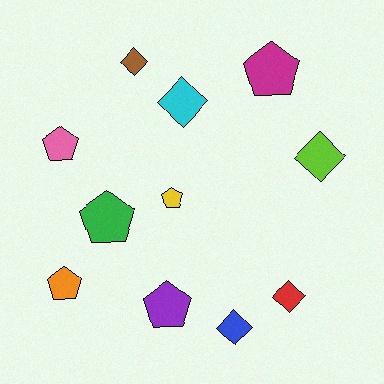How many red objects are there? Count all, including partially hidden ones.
There is 1 red object.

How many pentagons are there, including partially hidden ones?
There are 6 pentagons.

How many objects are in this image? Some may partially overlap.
There are 11 objects.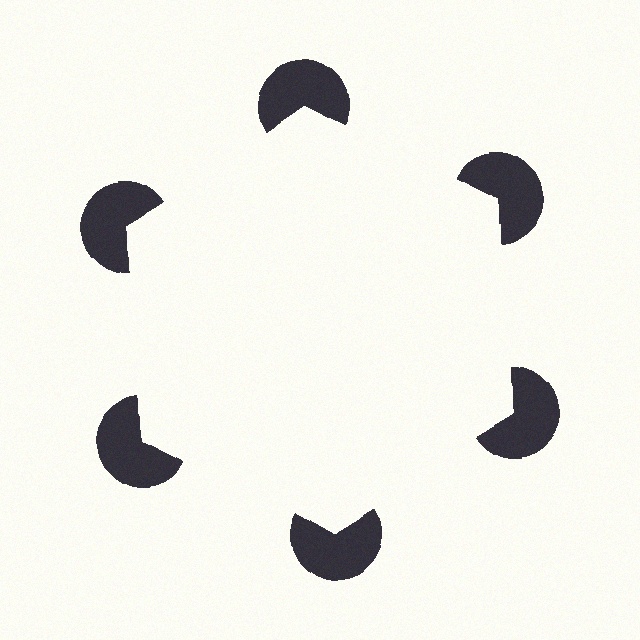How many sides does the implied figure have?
6 sides.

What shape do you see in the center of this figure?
An illusory hexagon — its edges are inferred from the aligned wedge cuts in the pac-man discs, not physically drawn.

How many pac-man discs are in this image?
There are 6 — one at each vertex of the illusory hexagon.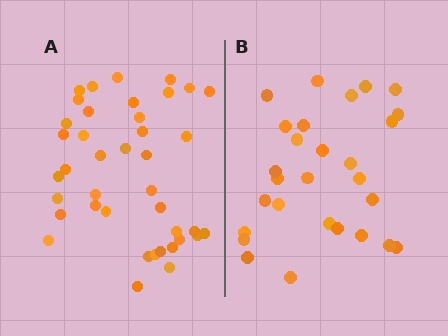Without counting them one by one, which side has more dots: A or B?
Region A (the left region) has more dots.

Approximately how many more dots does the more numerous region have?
Region A has roughly 12 or so more dots than region B.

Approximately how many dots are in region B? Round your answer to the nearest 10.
About 30 dots. (The exact count is 28, which rounds to 30.)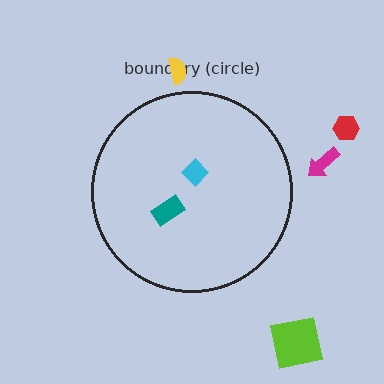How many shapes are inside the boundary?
2 inside, 4 outside.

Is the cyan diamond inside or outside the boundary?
Inside.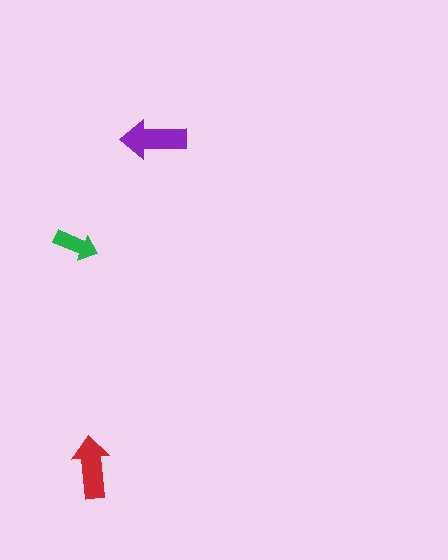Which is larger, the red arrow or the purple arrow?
The purple one.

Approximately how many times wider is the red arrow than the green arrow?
About 1.5 times wider.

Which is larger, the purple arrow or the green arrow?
The purple one.